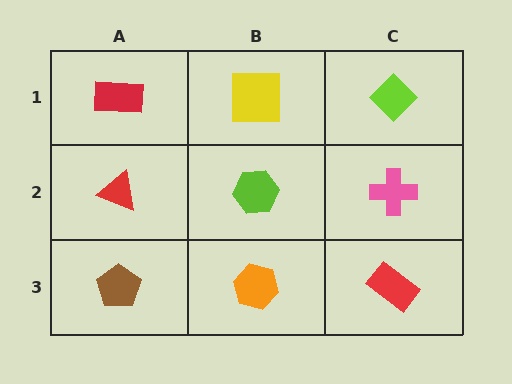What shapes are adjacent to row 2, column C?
A lime diamond (row 1, column C), a red rectangle (row 3, column C), a lime hexagon (row 2, column B).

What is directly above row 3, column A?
A red triangle.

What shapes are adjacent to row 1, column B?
A lime hexagon (row 2, column B), a red rectangle (row 1, column A), a lime diamond (row 1, column C).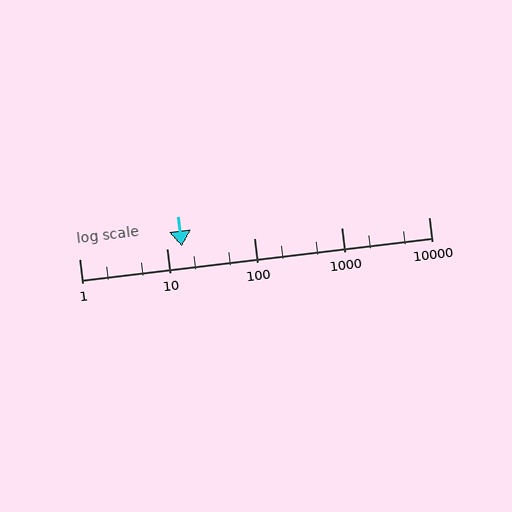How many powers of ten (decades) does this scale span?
The scale spans 4 decades, from 1 to 10000.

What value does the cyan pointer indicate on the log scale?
The pointer indicates approximately 15.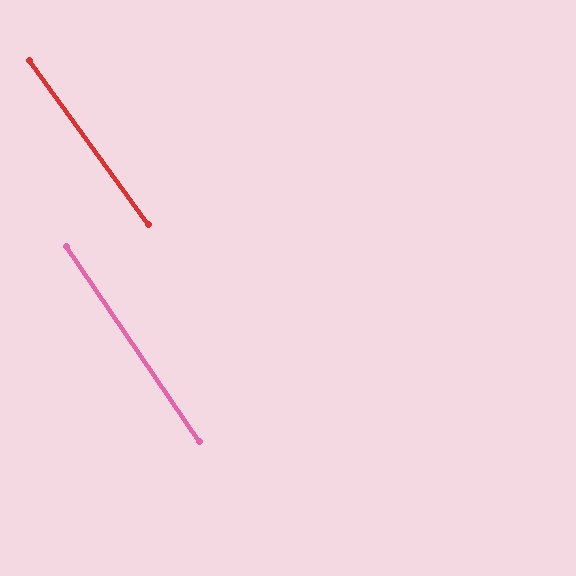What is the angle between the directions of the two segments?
Approximately 2 degrees.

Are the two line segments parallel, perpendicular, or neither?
Parallel — their directions differ by only 1.8°.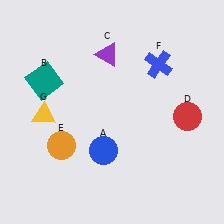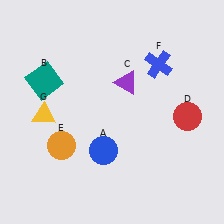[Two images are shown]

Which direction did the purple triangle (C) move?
The purple triangle (C) moved down.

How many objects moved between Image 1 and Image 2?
1 object moved between the two images.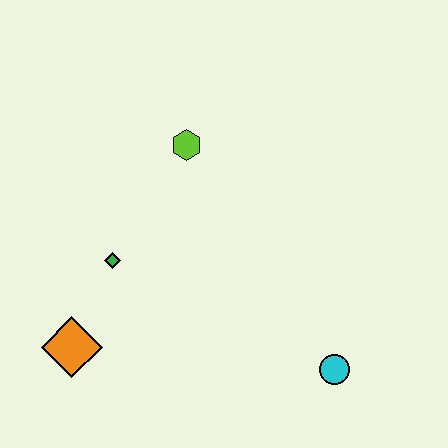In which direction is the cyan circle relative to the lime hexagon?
The cyan circle is below the lime hexagon.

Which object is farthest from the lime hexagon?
The cyan circle is farthest from the lime hexagon.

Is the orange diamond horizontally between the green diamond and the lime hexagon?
No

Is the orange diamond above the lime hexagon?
No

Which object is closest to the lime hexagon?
The green diamond is closest to the lime hexagon.